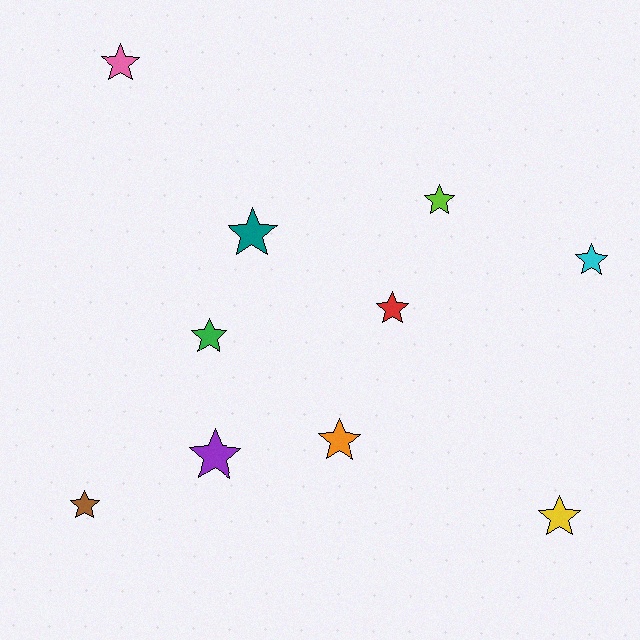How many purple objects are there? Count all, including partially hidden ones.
There is 1 purple object.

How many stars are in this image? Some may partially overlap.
There are 10 stars.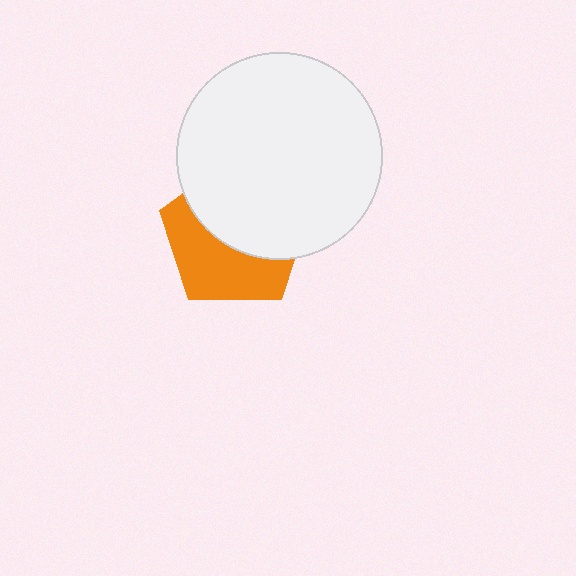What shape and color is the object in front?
The object in front is a white circle.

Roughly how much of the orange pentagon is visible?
About half of it is visible (roughly 46%).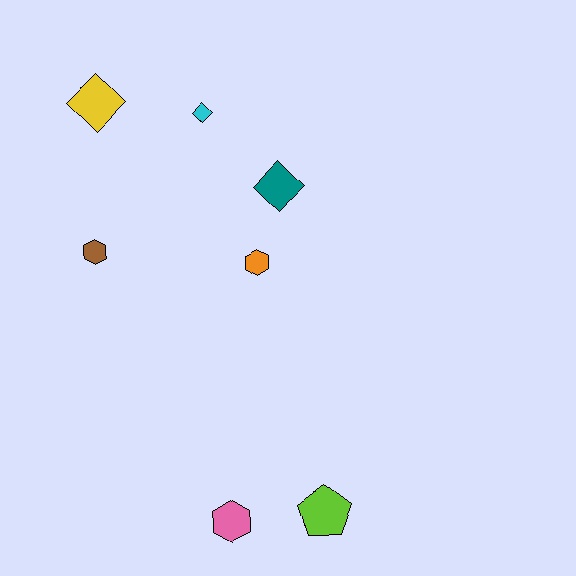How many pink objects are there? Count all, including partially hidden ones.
There is 1 pink object.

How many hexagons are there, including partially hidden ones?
There are 3 hexagons.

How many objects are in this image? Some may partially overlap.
There are 7 objects.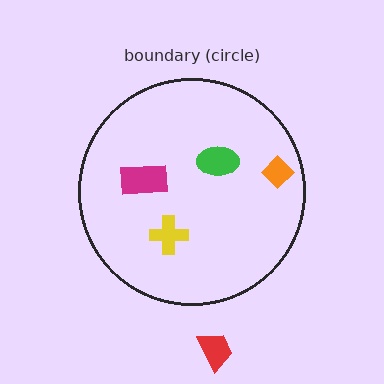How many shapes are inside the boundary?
4 inside, 1 outside.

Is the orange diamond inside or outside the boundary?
Inside.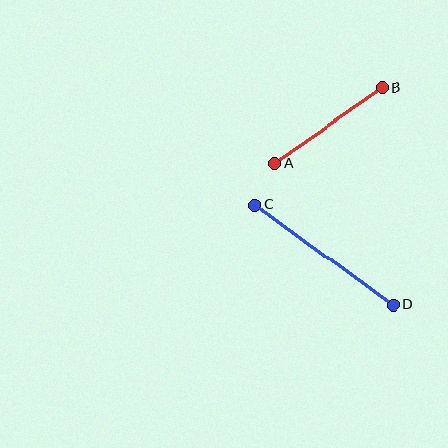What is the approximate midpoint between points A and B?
The midpoint is at approximately (329, 126) pixels.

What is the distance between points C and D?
The distance is approximately 171 pixels.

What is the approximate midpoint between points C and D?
The midpoint is at approximately (324, 255) pixels.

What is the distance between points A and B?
The distance is approximately 131 pixels.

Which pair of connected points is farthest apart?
Points C and D are farthest apart.